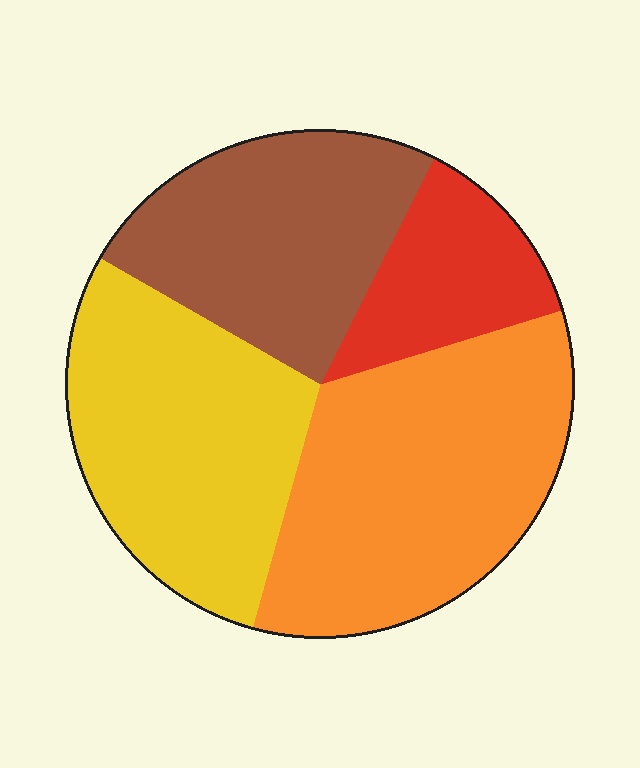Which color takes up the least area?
Red, at roughly 15%.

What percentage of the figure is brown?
Brown takes up about one quarter (1/4) of the figure.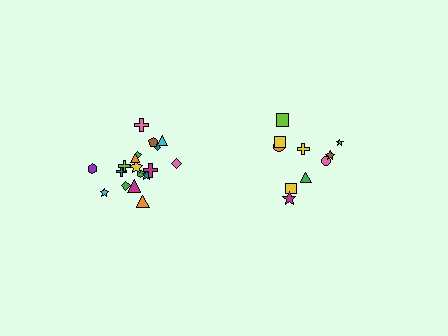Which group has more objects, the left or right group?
The left group.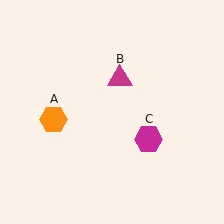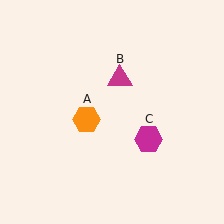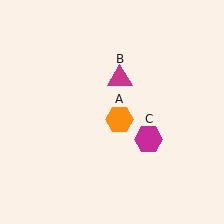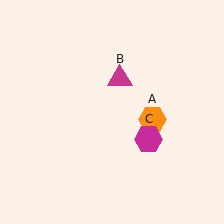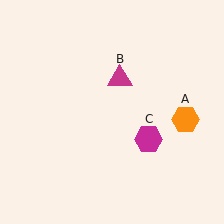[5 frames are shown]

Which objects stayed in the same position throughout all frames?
Magenta triangle (object B) and magenta hexagon (object C) remained stationary.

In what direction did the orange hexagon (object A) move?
The orange hexagon (object A) moved right.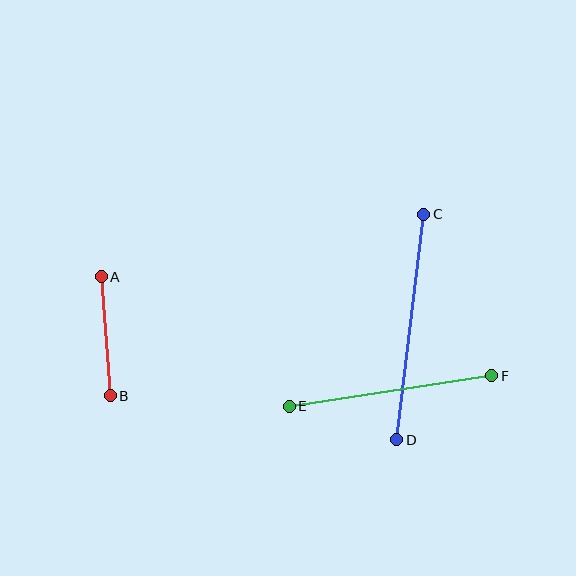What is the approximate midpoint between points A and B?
The midpoint is at approximately (106, 336) pixels.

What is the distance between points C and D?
The distance is approximately 227 pixels.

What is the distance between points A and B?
The distance is approximately 119 pixels.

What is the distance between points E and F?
The distance is approximately 205 pixels.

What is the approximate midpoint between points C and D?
The midpoint is at approximately (410, 327) pixels.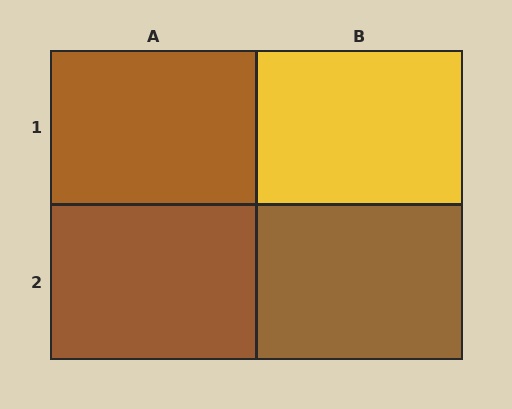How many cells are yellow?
1 cell is yellow.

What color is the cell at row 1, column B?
Yellow.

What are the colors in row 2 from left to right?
Brown, brown.